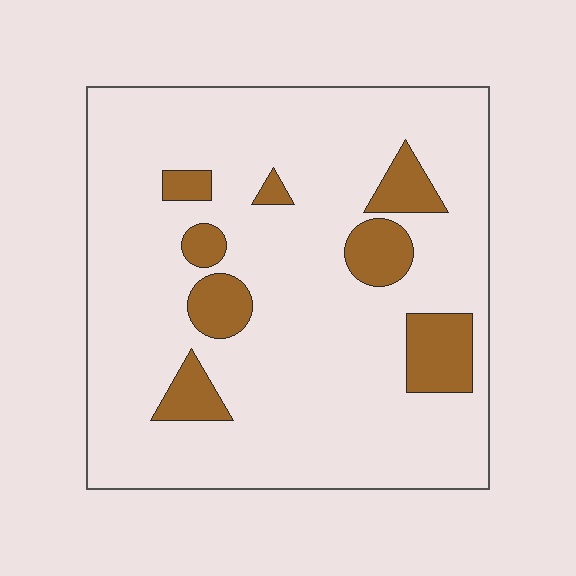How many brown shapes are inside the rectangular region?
8.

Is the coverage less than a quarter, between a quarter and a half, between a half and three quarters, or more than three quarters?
Less than a quarter.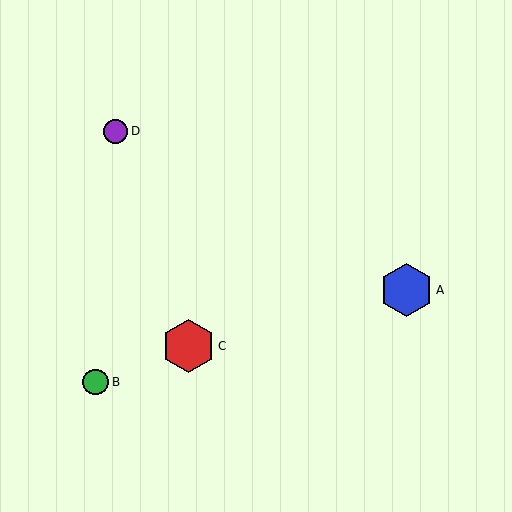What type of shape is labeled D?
Shape D is a purple circle.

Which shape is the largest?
The blue hexagon (labeled A) is the largest.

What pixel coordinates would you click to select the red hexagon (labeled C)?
Click at (188, 346) to select the red hexagon C.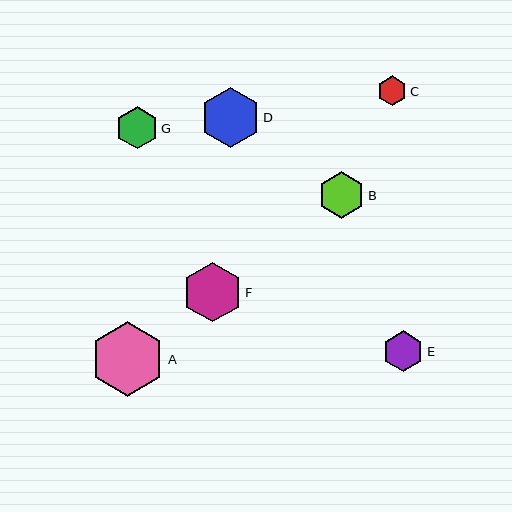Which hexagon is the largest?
Hexagon A is the largest with a size of approximately 74 pixels.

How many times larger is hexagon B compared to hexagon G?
Hexagon B is approximately 1.1 times the size of hexagon G.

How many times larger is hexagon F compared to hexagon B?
Hexagon F is approximately 1.3 times the size of hexagon B.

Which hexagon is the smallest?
Hexagon C is the smallest with a size of approximately 30 pixels.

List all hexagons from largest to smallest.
From largest to smallest: A, D, F, B, G, E, C.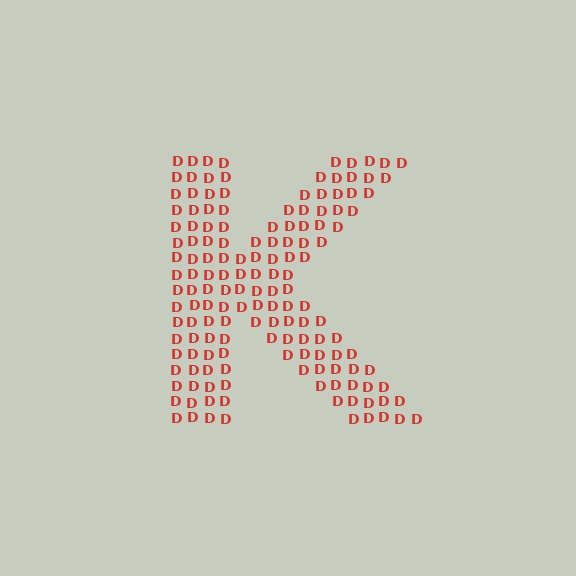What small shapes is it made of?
It is made of small letter D's.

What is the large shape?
The large shape is the letter K.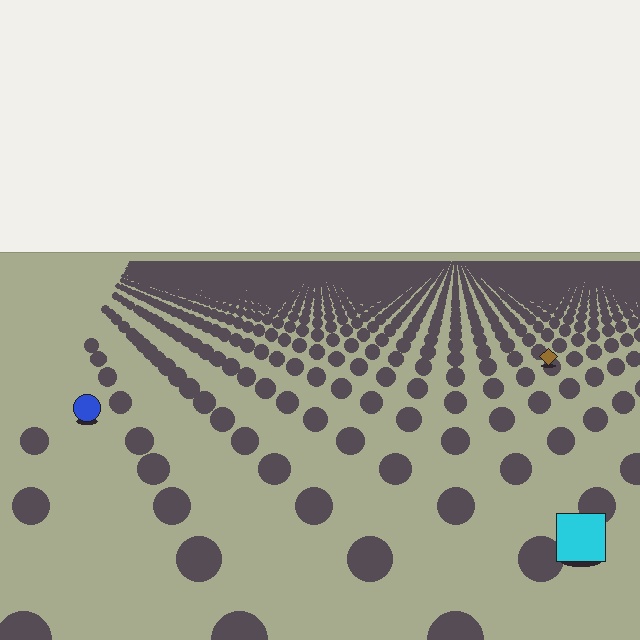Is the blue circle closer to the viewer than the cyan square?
No. The cyan square is closer — you can tell from the texture gradient: the ground texture is coarser near it.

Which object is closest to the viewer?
The cyan square is closest. The texture marks near it are larger and more spread out.